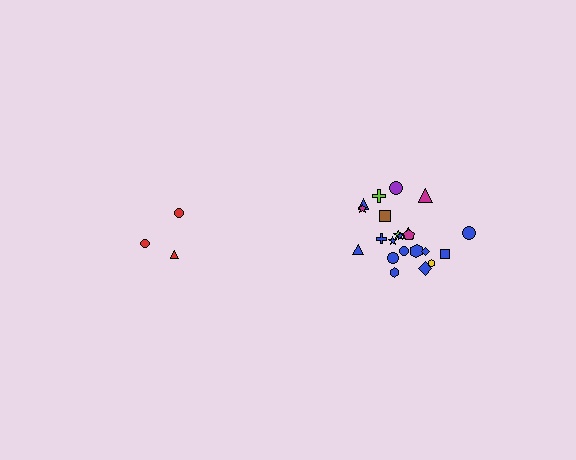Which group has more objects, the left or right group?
The right group.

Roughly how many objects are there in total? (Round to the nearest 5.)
Roughly 25 objects in total.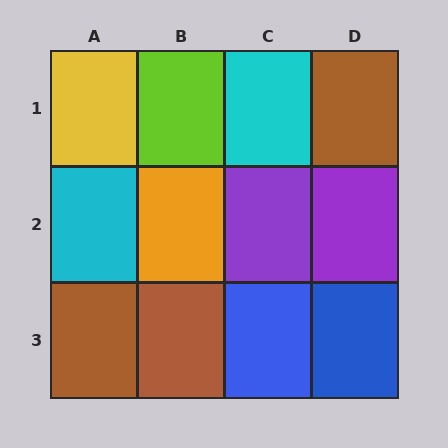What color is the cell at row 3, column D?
Blue.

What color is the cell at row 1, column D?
Brown.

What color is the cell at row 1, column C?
Cyan.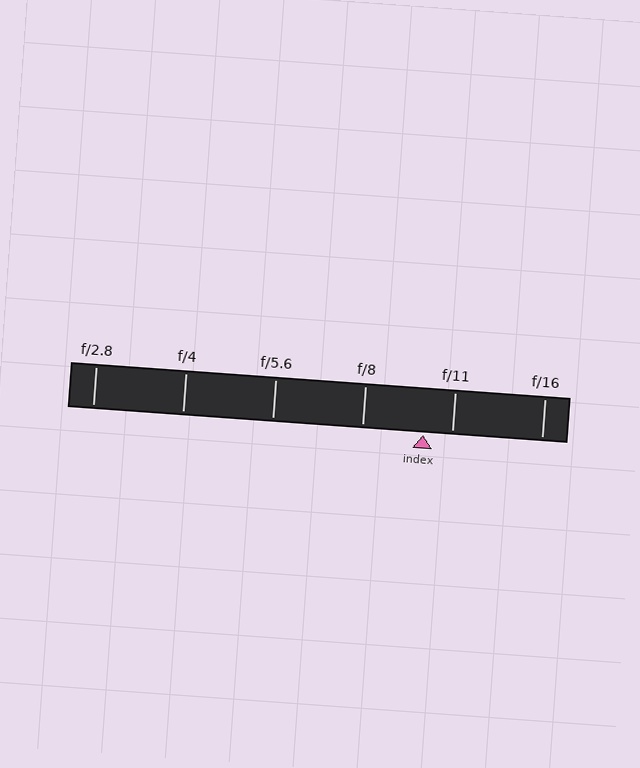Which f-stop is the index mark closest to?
The index mark is closest to f/11.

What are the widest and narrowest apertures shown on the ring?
The widest aperture shown is f/2.8 and the narrowest is f/16.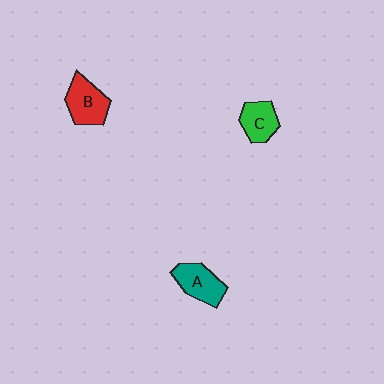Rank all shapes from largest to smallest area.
From largest to smallest: B (red), A (teal), C (green).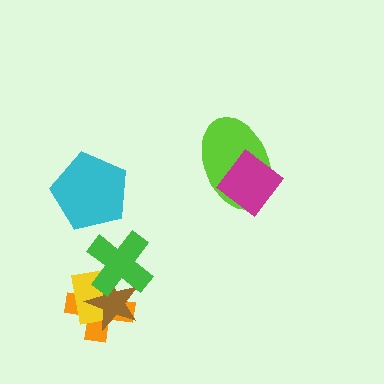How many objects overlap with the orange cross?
3 objects overlap with the orange cross.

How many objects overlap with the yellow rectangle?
3 objects overlap with the yellow rectangle.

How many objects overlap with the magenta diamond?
1 object overlaps with the magenta diamond.